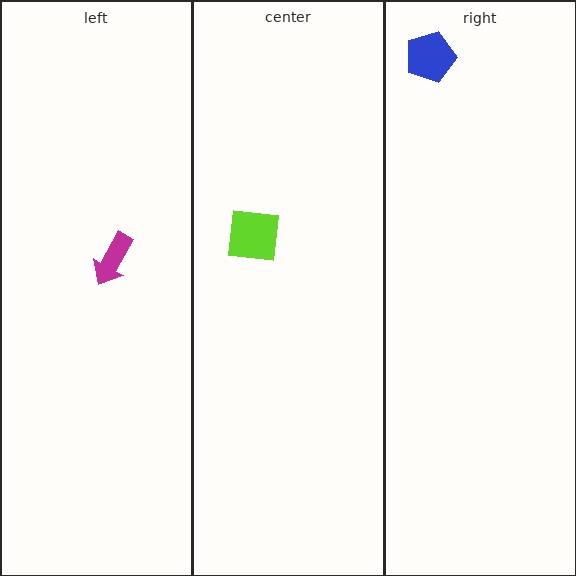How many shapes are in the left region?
1.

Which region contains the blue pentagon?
The right region.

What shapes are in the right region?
The blue pentagon.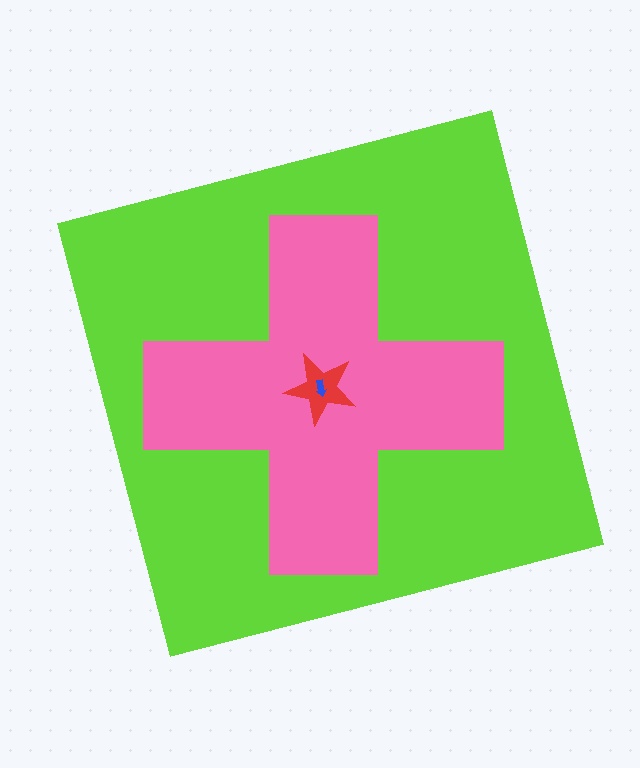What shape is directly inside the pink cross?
The red star.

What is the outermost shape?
The lime square.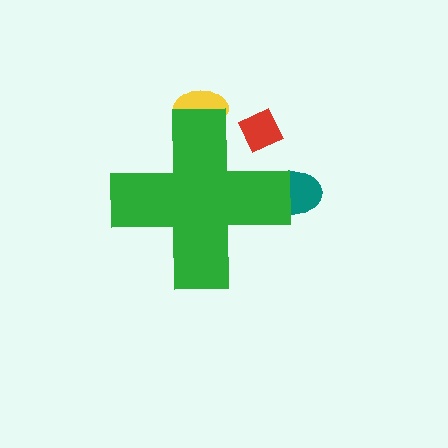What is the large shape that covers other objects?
A green cross.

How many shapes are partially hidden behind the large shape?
3 shapes are partially hidden.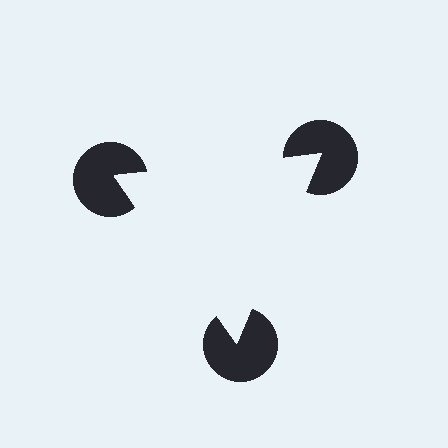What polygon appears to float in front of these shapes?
An illusory triangle — its edges are inferred from the aligned wedge cuts in the pac-man discs, not physically drawn.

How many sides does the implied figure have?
3 sides.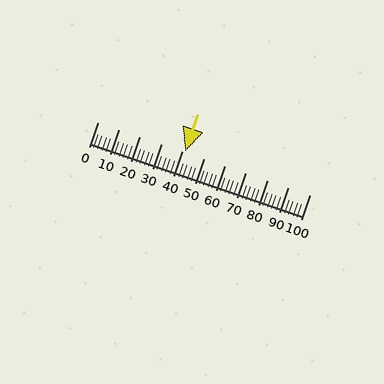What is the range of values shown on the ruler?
The ruler shows values from 0 to 100.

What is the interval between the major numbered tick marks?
The major tick marks are spaced 10 units apart.